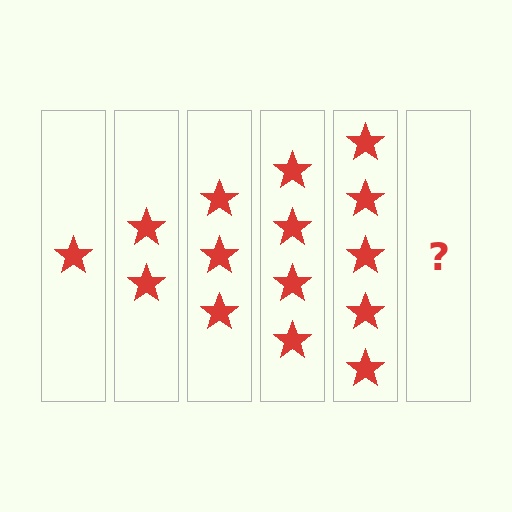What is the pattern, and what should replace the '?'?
The pattern is that each step adds one more star. The '?' should be 6 stars.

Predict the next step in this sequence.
The next step is 6 stars.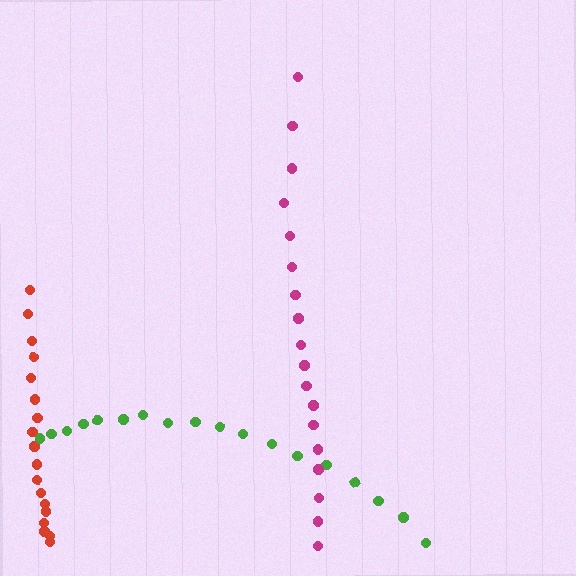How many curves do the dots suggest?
There are 3 distinct paths.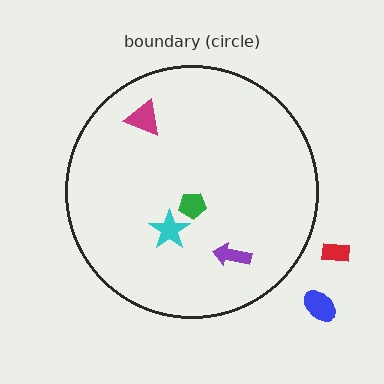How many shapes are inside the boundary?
4 inside, 2 outside.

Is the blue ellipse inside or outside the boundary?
Outside.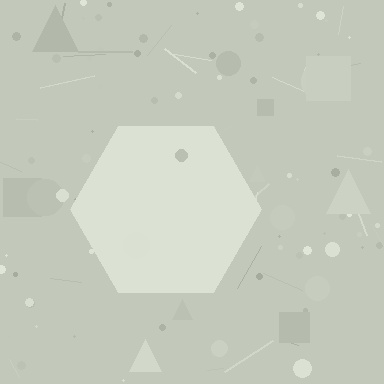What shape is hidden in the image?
A hexagon is hidden in the image.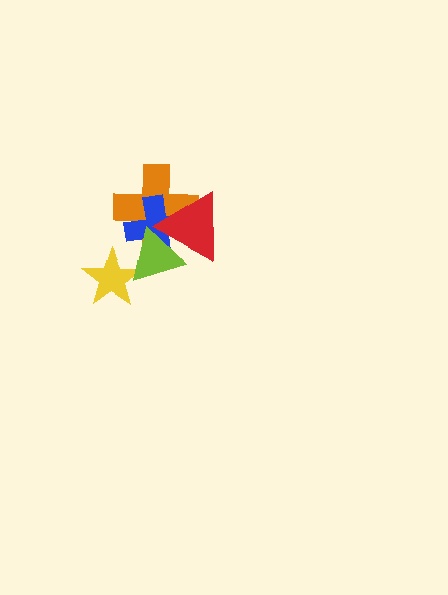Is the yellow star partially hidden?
Yes, it is partially covered by another shape.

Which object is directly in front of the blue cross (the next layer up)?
The lime triangle is directly in front of the blue cross.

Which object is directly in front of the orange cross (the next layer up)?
The blue cross is directly in front of the orange cross.